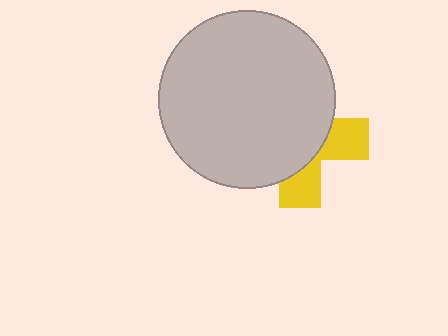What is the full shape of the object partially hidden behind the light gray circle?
The partially hidden object is a yellow cross.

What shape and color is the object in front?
The object in front is a light gray circle.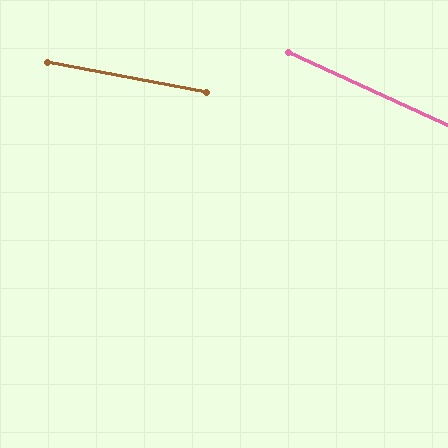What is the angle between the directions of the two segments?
Approximately 14 degrees.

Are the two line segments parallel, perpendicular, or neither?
Neither parallel nor perpendicular — they differ by about 14°.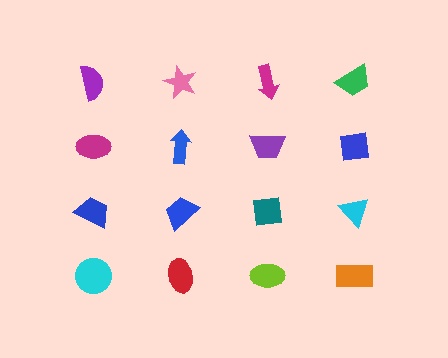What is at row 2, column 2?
A blue arrow.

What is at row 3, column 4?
A cyan triangle.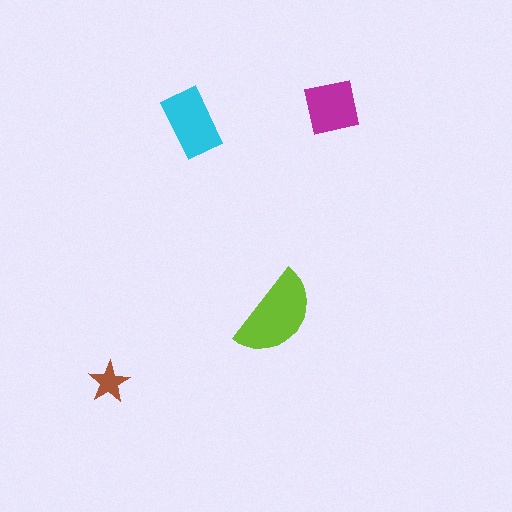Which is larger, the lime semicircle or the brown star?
The lime semicircle.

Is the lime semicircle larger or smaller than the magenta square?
Larger.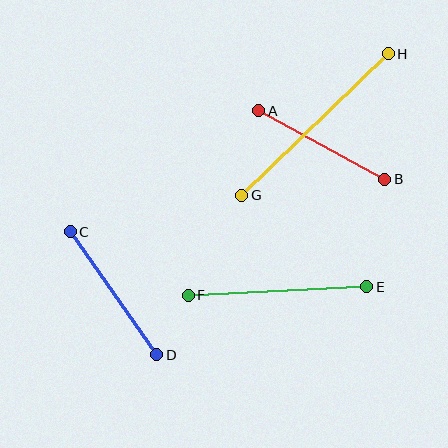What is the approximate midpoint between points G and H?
The midpoint is at approximately (315, 125) pixels.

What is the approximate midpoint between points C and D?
The midpoint is at approximately (114, 293) pixels.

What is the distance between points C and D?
The distance is approximately 150 pixels.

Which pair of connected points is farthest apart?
Points G and H are farthest apart.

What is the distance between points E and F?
The distance is approximately 179 pixels.